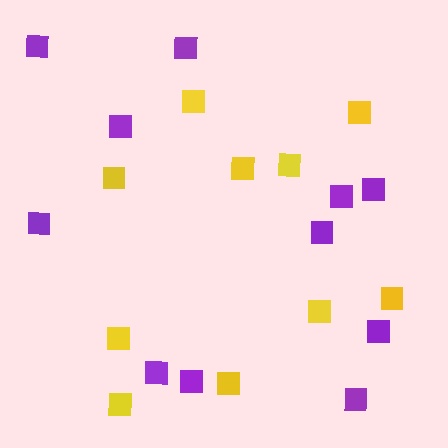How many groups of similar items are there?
There are 2 groups: one group of yellow squares (10) and one group of purple squares (11).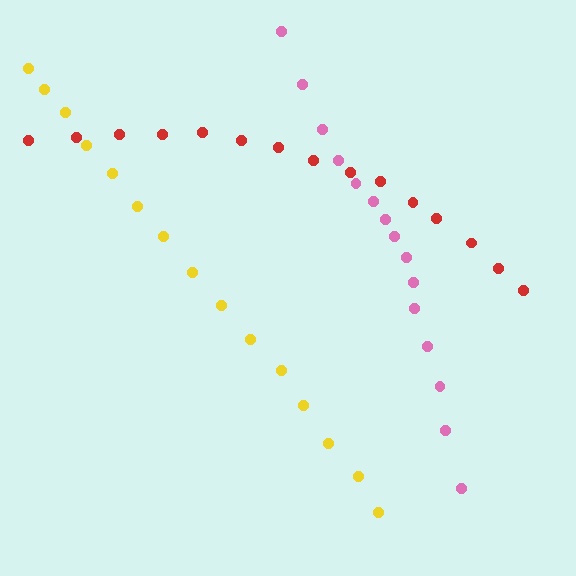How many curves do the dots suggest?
There are 3 distinct paths.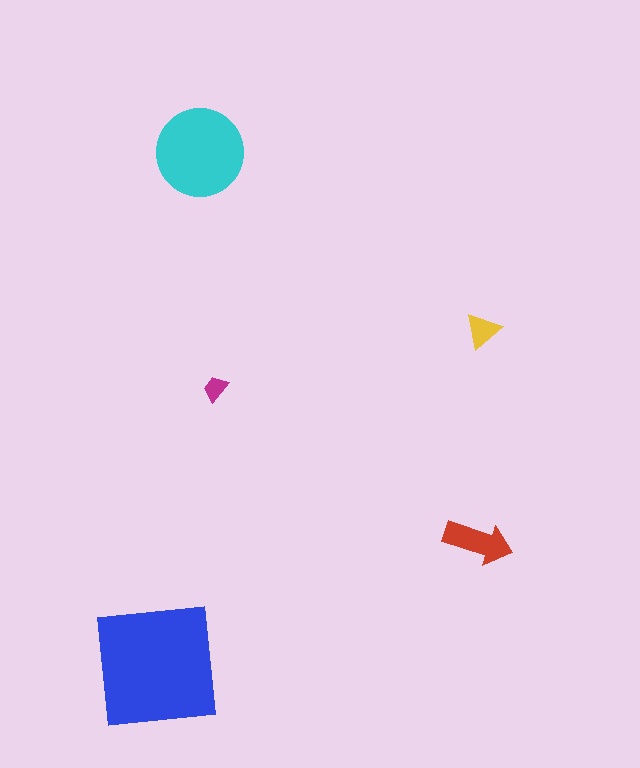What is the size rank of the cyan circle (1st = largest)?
2nd.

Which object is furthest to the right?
The yellow triangle is rightmost.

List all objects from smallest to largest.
The magenta trapezoid, the yellow triangle, the red arrow, the cyan circle, the blue square.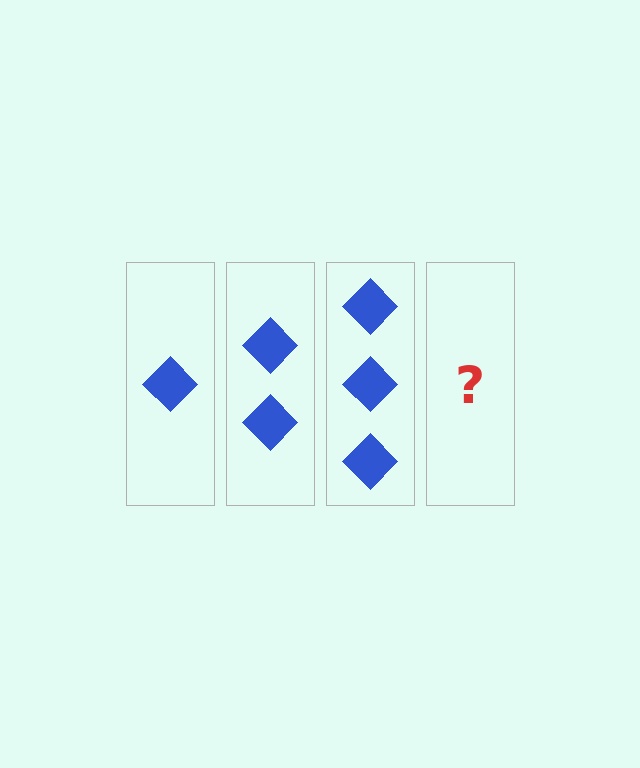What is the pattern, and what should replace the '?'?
The pattern is that each step adds one more diamond. The '?' should be 4 diamonds.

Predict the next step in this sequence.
The next step is 4 diamonds.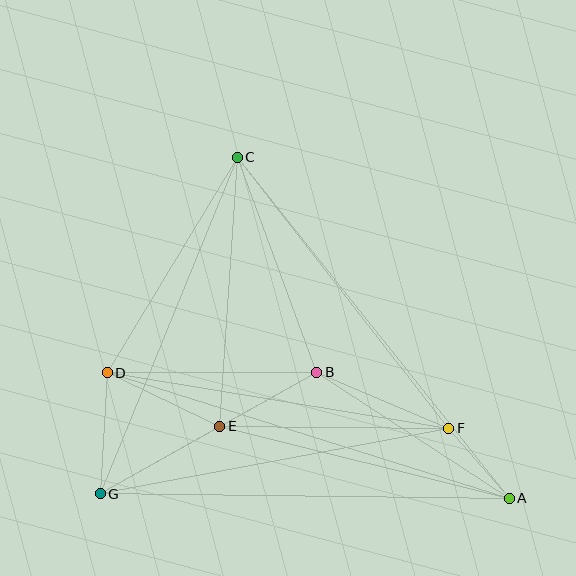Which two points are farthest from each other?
Points A and C are farthest from each other.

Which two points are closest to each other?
Points A and F are closest to each other.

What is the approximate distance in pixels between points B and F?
The distance between B and F is approximately 144 pixels.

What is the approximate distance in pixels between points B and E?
The distance between B and E is approximately 111 pixels.